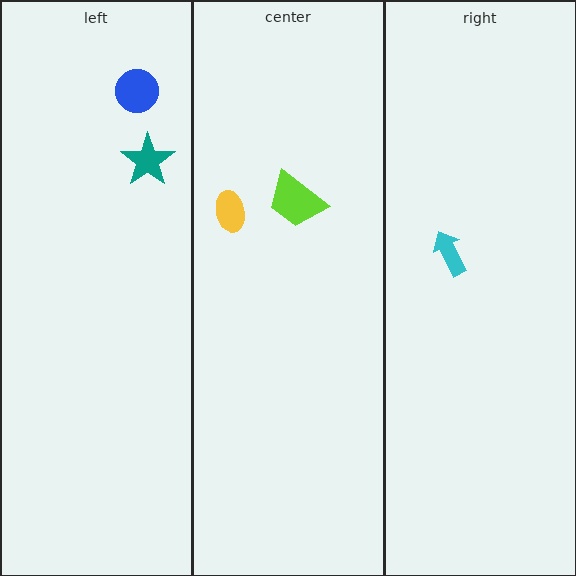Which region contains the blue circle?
The left region.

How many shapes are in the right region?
1.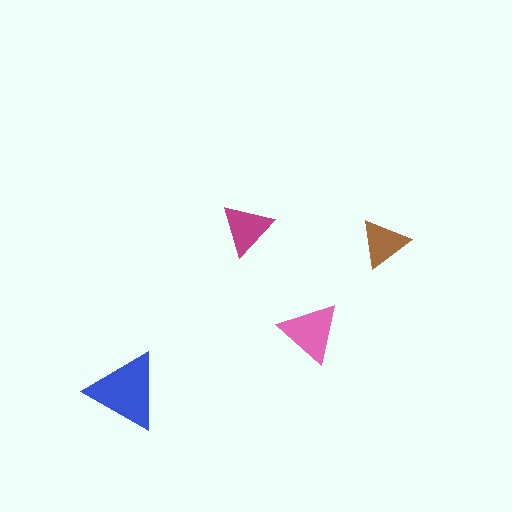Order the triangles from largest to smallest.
the blue one, the pink one, the magenta one, the brown one.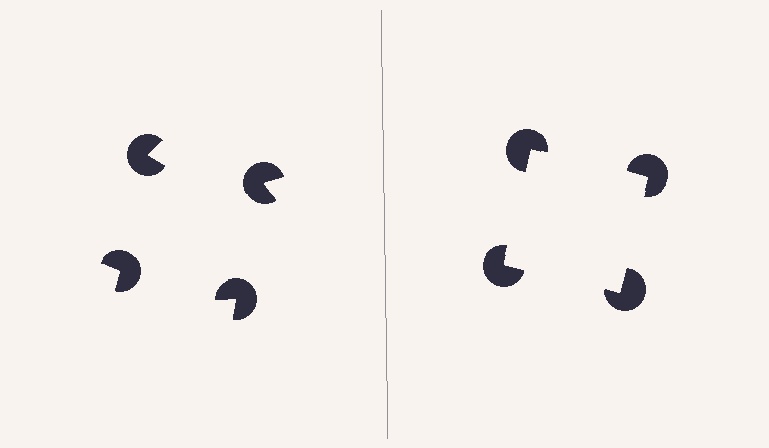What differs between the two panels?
The pac-man discs are positioned identically on both sides; only the wedge orientations differ. On the right they align to a square; on the left they are misaligned.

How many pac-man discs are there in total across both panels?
8 — 4 on each side.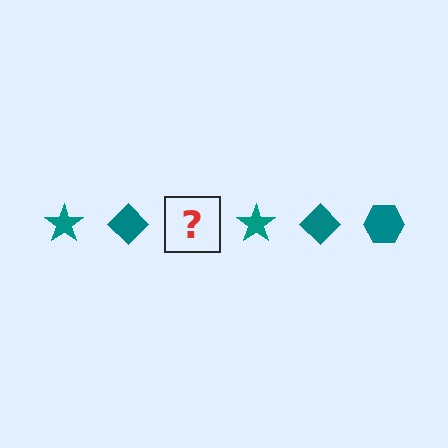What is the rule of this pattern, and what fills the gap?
The rule is that the pattern cycles through star, diamond, hexagon shapes in teal. The gap should be filled with a teal hexagon.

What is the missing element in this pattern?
The missing element is a teal hexagon.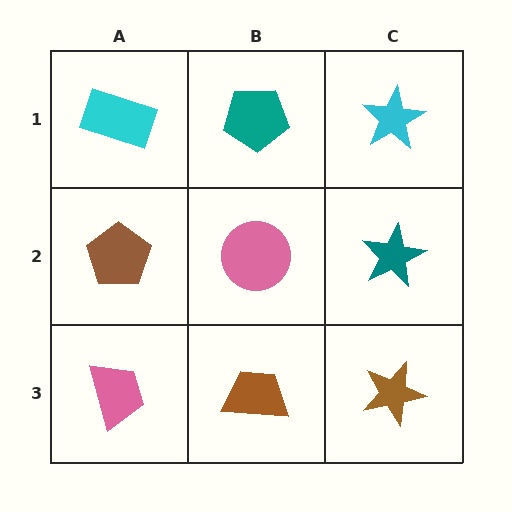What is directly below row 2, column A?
A pink trapezoid.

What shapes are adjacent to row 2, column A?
A cyan rectangle (row 1, column A), a pink trapezoid (row 3, column A), a pink circle (row 2, column B).